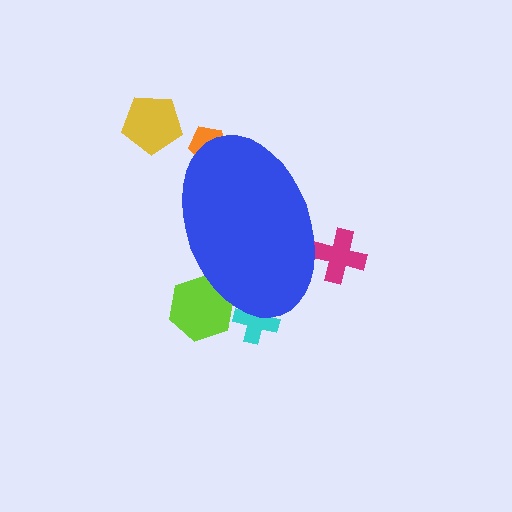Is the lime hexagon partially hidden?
Yes, the lime hexagon is partially hidden behind the blue ellipse.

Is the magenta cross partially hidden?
Yes, the magenta cross is partially hidden behind the blue ellipse.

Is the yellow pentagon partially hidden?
No, the yellow pentagon is fully visible.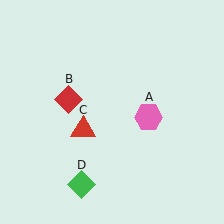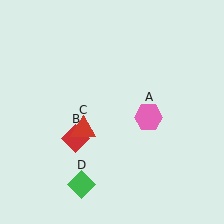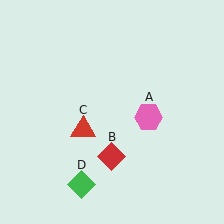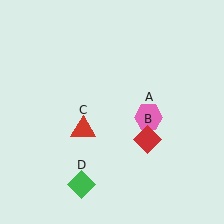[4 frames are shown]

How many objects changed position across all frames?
1 object changed position: red diamond (object B).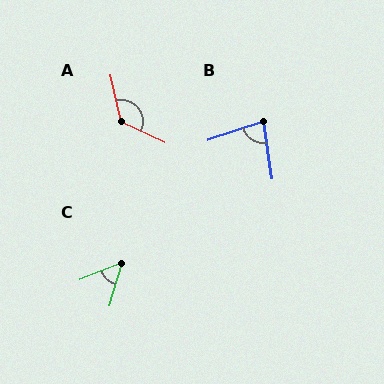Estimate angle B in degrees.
Approximately 80 degrees.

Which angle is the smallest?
C, at approximately 52 degrees.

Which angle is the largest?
A, at approximately 128 degrees.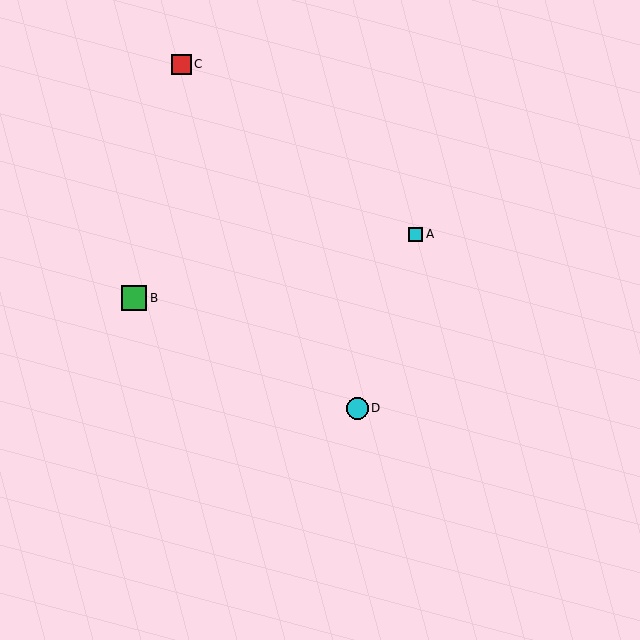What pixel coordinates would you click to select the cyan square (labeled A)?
Click at (416, 234) to select the cyan square A.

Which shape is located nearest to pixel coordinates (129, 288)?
The green square (labeled B) at (134, 298) is nearest to that location.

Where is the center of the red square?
The center of the red square is at (181, 64).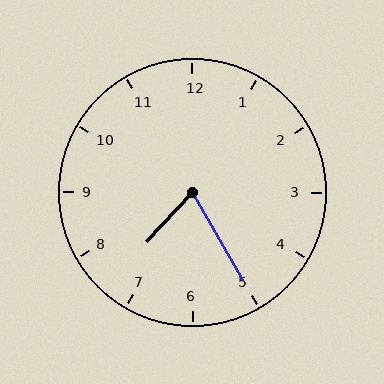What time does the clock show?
7:25.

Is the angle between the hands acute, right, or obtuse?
It is acute.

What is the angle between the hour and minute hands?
Approximately 72 degrees.